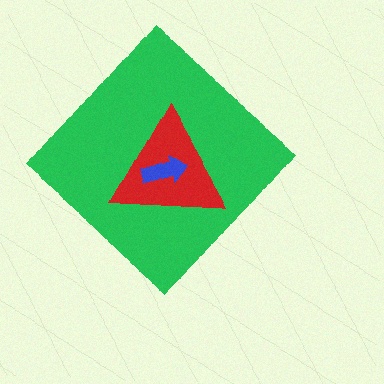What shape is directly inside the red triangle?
The blue arrow.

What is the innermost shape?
The blue arrow.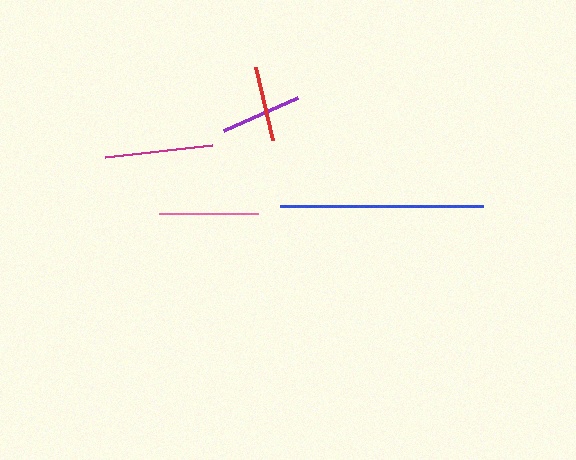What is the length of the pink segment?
The pink segment is approximately 99 pixels long.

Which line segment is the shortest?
The red line is the shortest at approximately 75 pixels.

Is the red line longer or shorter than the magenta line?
The magenta line is longer than the red line.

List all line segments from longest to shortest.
From longest to shortest: blue, magenta, pink, purple, red.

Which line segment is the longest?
The blue line is the longest at approximately 204 pixels.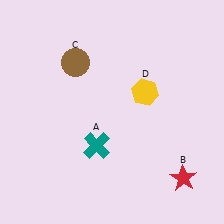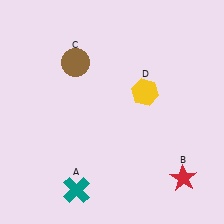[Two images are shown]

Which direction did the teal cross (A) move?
The teal cross (A) moved down.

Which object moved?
The teal cross (A) moved down.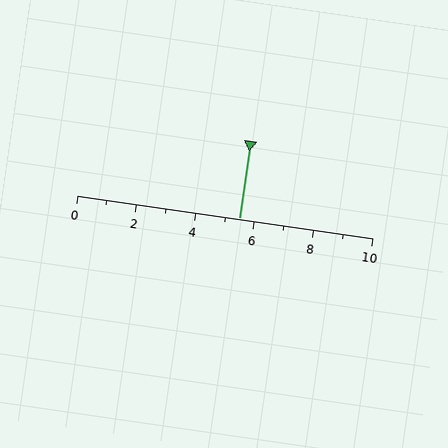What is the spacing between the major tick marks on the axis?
The major ticks are spaced 2 apart.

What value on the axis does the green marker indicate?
The marker indicates approximately 5.5.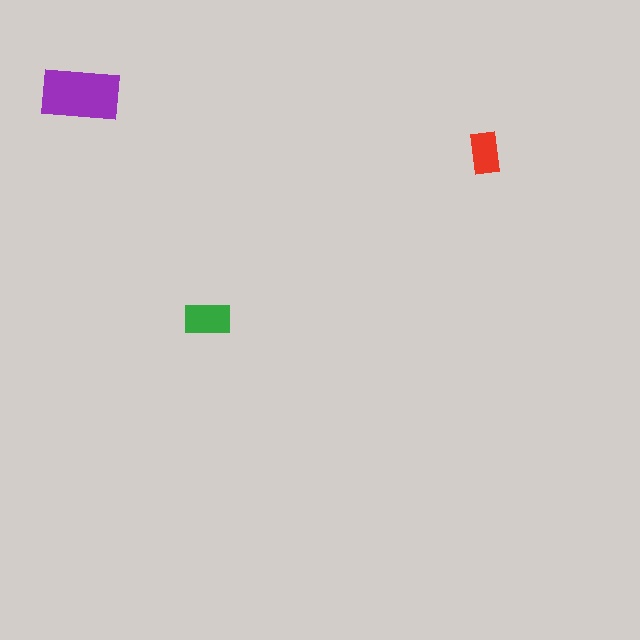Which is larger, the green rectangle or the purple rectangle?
The purple one.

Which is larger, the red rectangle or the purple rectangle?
The purple one.